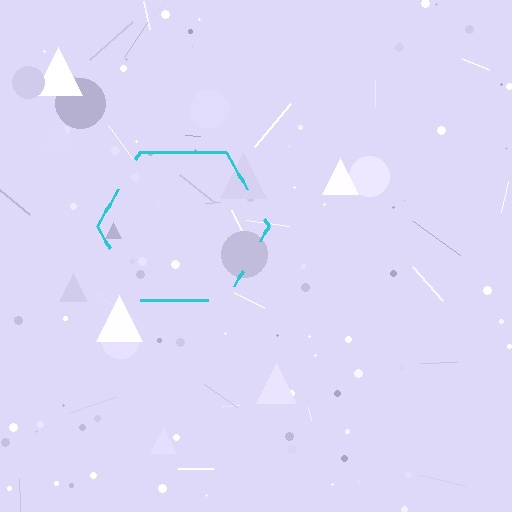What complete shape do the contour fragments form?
The contour fragments form a hexagon.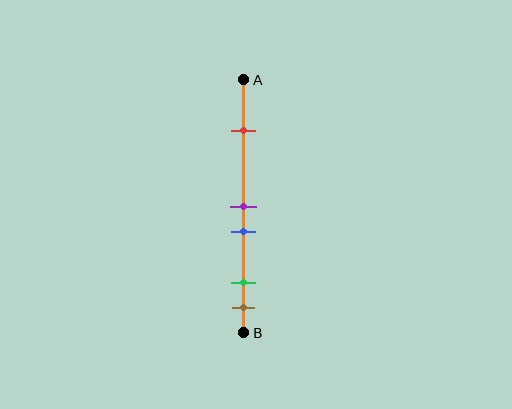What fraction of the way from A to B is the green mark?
The green mark is approximately 80% (0.8) of the way from A to B.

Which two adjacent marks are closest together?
The purple and blue marks are the closest adjacent pair.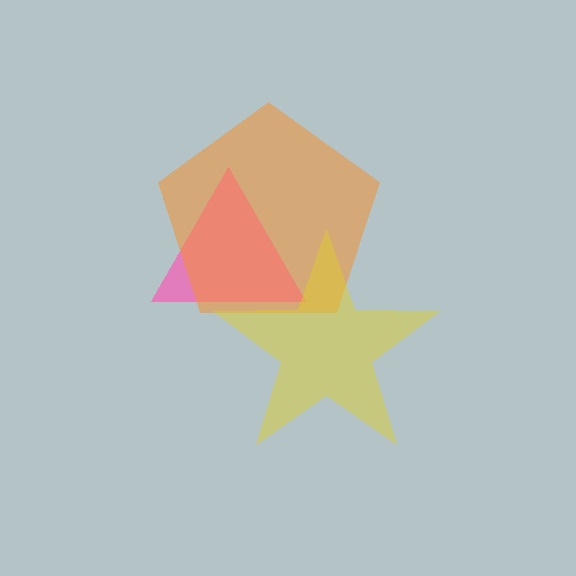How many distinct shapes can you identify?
There are 3 distinct shapes: a pink triangle, an orange pentagon, a yellow star.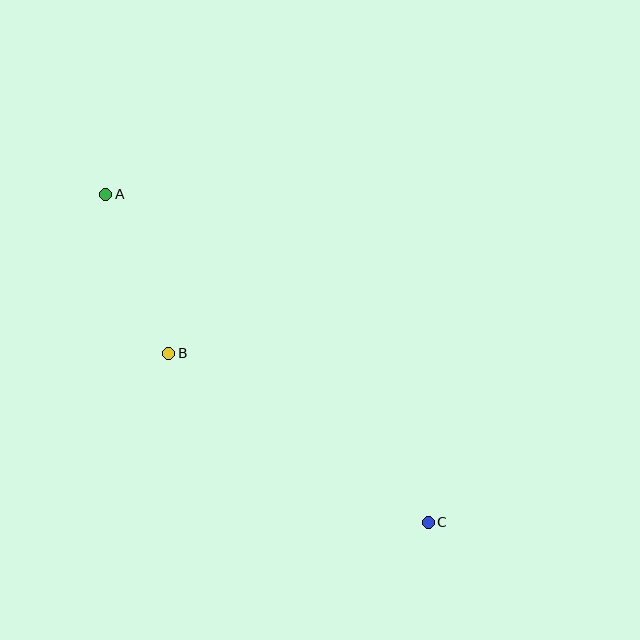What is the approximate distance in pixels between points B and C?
The distance between B and C is approximately 310 pixels.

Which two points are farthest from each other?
Points A and C are farthest from each other.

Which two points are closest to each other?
Points A and B are closest to each other.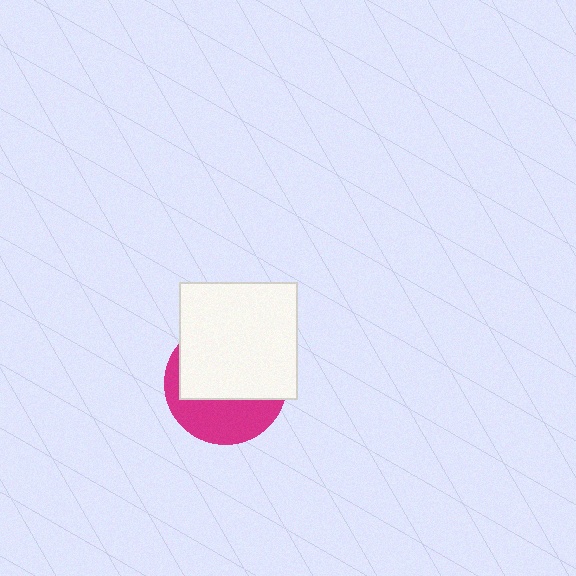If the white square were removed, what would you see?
You would see the complete magenta circle.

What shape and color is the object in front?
The object in front is a white square.